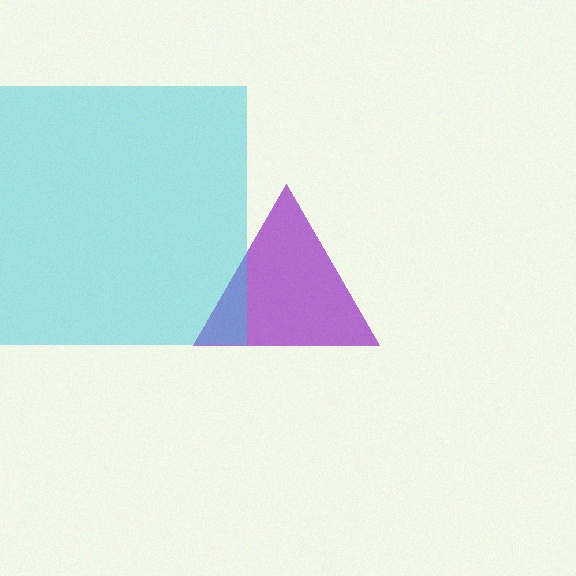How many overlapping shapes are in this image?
There are 2 overlapping shapes in the image.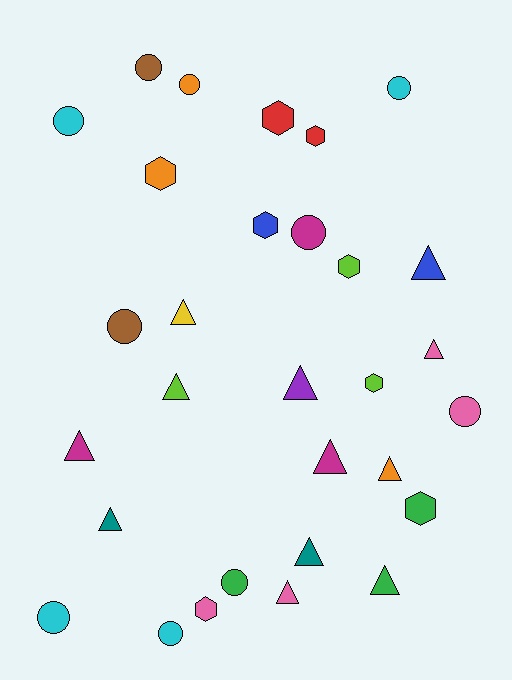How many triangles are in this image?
There are 12 triangles.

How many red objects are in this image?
There are 2 red objects.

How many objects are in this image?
There are 30 objects.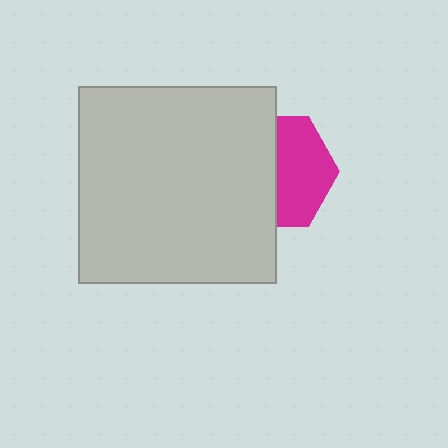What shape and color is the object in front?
The object in front is a light gray square.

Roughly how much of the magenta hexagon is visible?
About half of it is visible (roughly 49%).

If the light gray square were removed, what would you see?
You would see the complete magenta hexagon.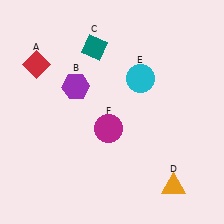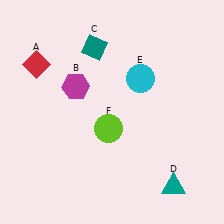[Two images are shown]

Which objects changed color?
B changed from purple to magenta. D changed from orange to teal. F changed from magenta to lime.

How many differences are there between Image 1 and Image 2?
There are 3 differences between the two images.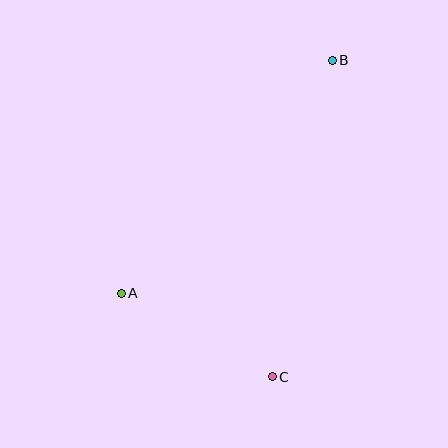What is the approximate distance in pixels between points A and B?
The distance between A and B is approximately 315 pixels.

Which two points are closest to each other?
Points A and C are closest to each other.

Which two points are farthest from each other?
Points B and C are farthest from each other.